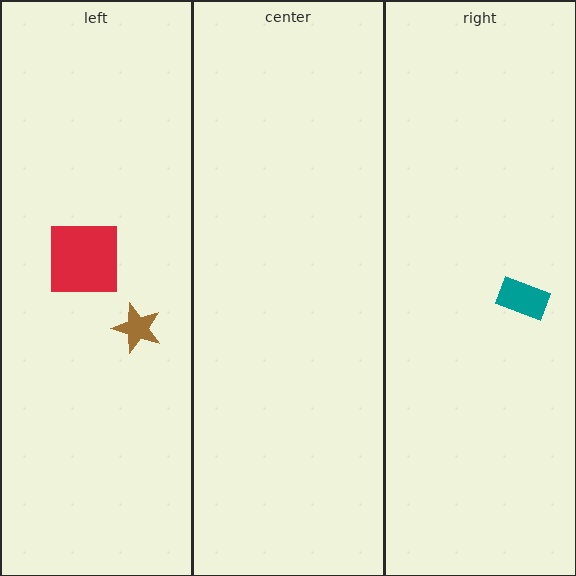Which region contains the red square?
The left region.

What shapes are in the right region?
The teal rectangle.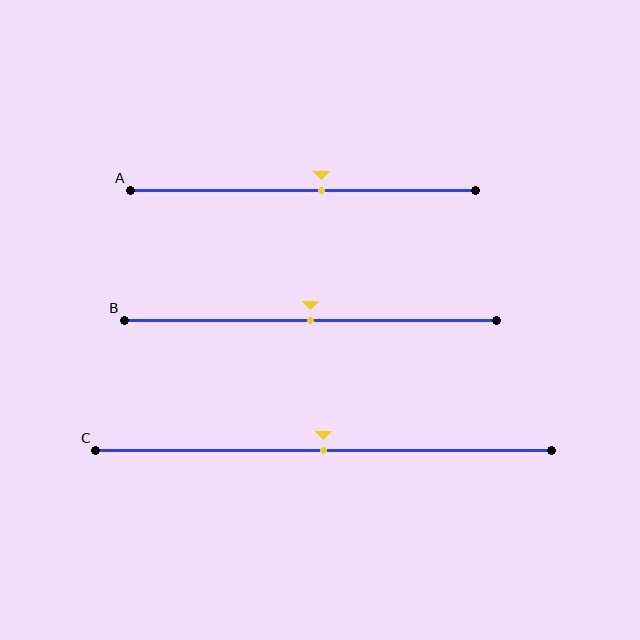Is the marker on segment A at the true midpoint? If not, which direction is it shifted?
No, the marker on segment A is shifted to the right by about 5% of the segment length.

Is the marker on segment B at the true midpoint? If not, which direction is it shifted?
Yes, the marker on segment B is at the true midpoint.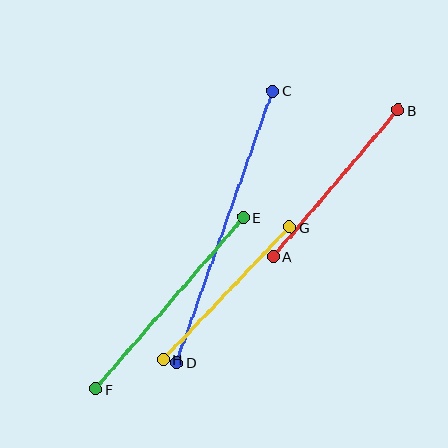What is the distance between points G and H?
The distance is approximately 183 pixels.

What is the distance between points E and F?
The distance is approximately 227 pixels.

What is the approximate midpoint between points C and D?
The midpoint is at approximately (224, 227) pixels.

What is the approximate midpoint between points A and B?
The midpoint is at approximately (336, 183) pixels.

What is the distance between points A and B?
The distance is approximately 193 pixels.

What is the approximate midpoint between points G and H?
The midpoint is at approximately (226, 293) pixels.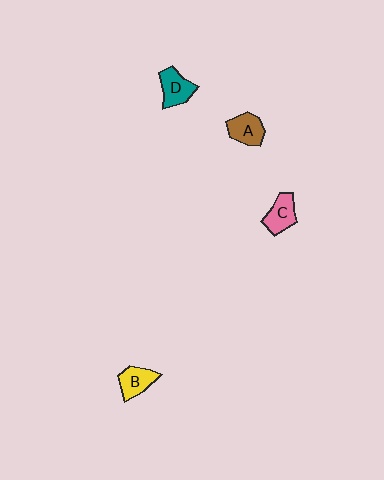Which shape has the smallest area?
Shape B (yellow).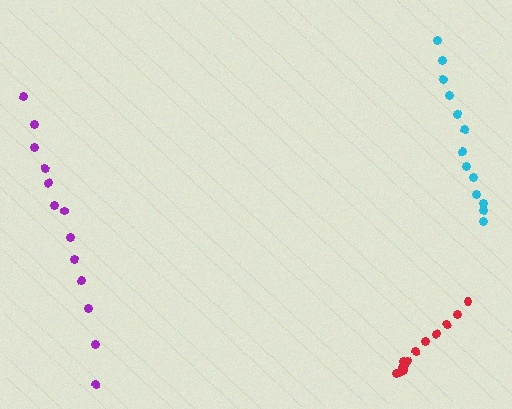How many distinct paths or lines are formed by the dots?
There are 3 distinct paths.